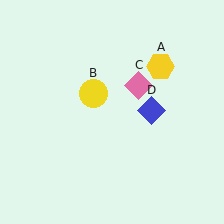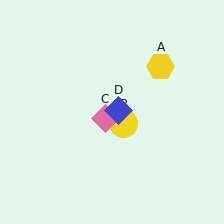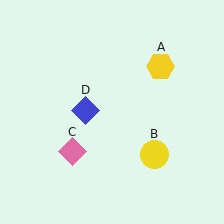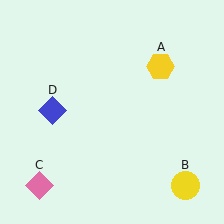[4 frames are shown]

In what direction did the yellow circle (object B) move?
The yellow circle (object B) moved down and to the right.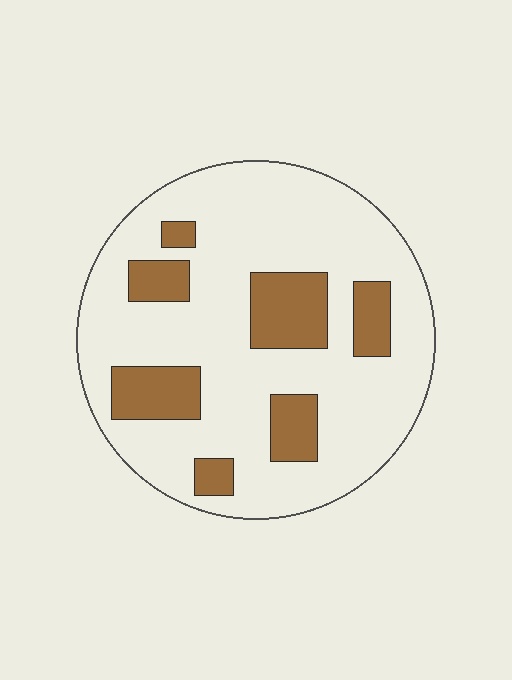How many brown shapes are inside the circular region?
7.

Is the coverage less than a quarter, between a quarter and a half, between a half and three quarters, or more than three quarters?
Less than a quarter.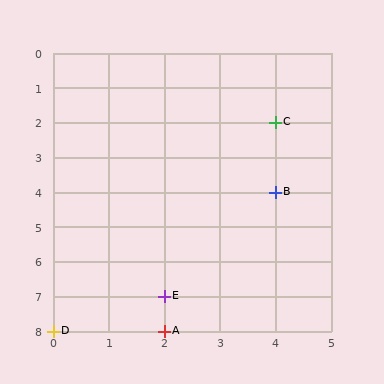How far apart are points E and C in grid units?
Points E and C are 2 columns and 5 rows apart (about 5.4 grid units diagonally).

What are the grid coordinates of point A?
Point A is at grid coordinates (2, 8).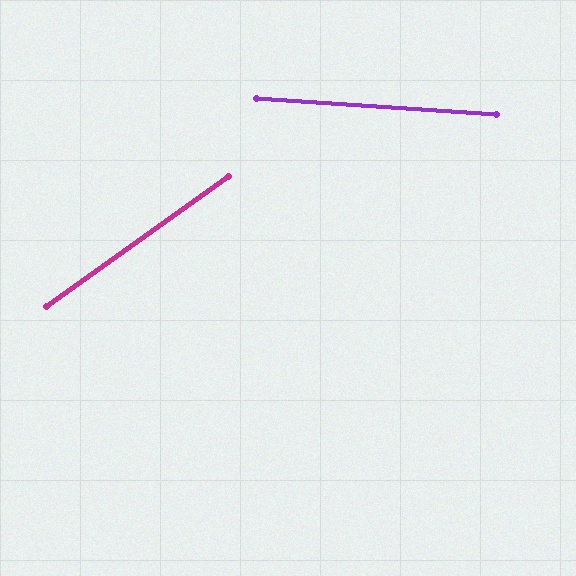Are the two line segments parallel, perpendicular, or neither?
Neither parallel nor perpendicular — they differ by about 40°.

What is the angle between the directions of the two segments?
Approximately 40 degrees.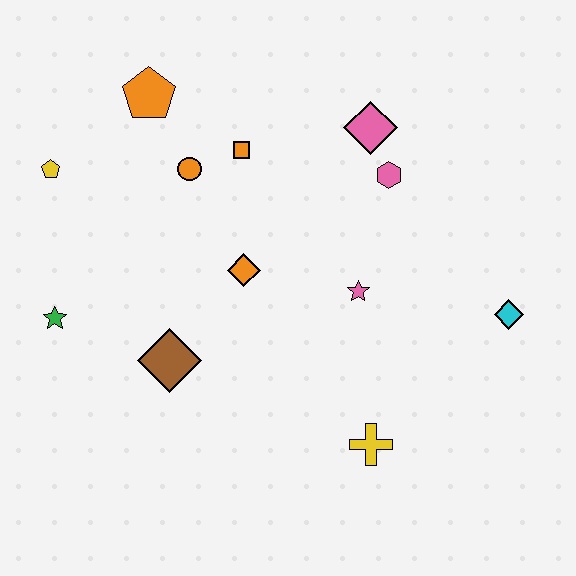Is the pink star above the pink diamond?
No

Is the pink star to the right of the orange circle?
Yes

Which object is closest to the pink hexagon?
The pink diamond is closest to the pink hexagon.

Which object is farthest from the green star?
The cyan diamond is farthest from the green star.